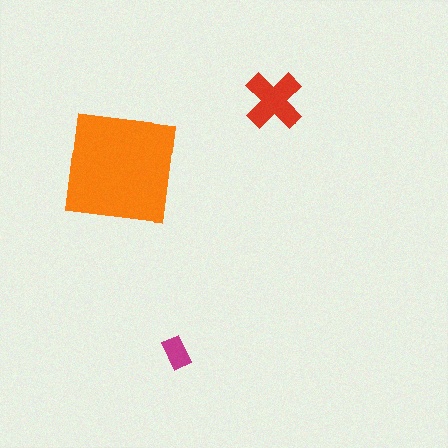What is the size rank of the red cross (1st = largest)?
2nd.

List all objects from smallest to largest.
The magenta rectangle, the red cross, the orange square.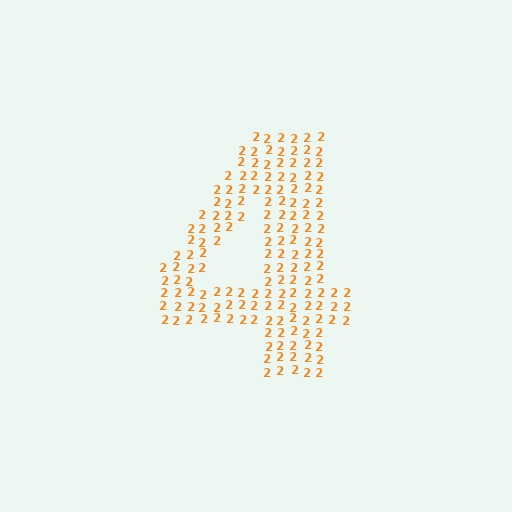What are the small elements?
The small elements are digit 2's.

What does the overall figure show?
The overall figure shows the digit 4.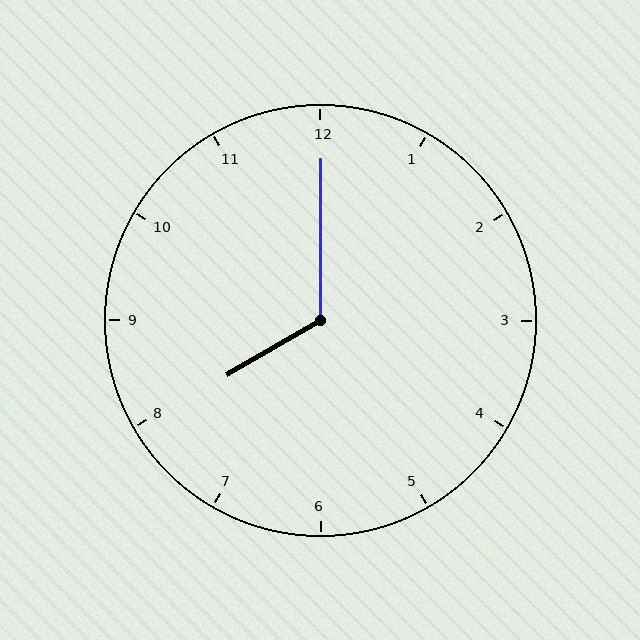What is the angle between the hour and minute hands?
Approximately 120 degrees.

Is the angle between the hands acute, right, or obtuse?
It is obtuse.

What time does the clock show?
8:00.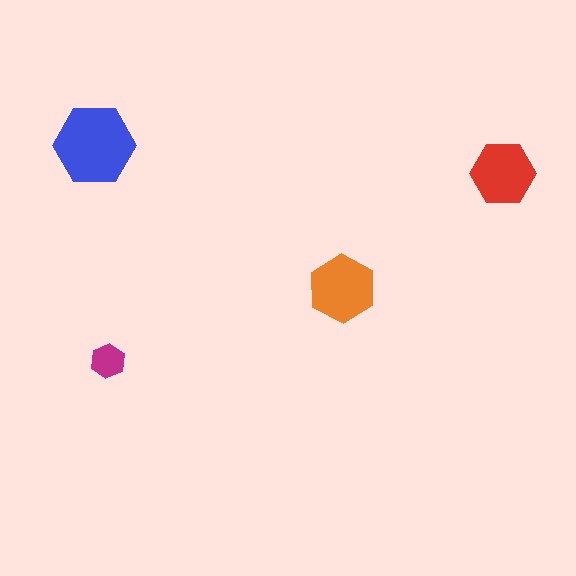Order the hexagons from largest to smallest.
the blue one, the orange one, the red one, the magenta one.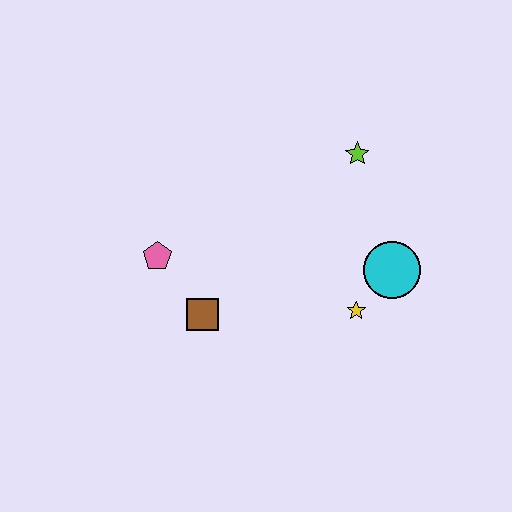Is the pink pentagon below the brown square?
No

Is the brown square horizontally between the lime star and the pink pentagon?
Yes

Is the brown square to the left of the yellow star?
Yes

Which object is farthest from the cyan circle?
The pink pentagon is farthest from the cyan circle.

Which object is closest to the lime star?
The cyan circle is closest to the lime star.